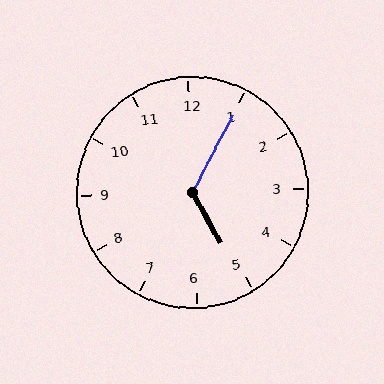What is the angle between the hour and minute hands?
Approximately 122 degrees.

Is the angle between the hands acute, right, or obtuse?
It is obtuse.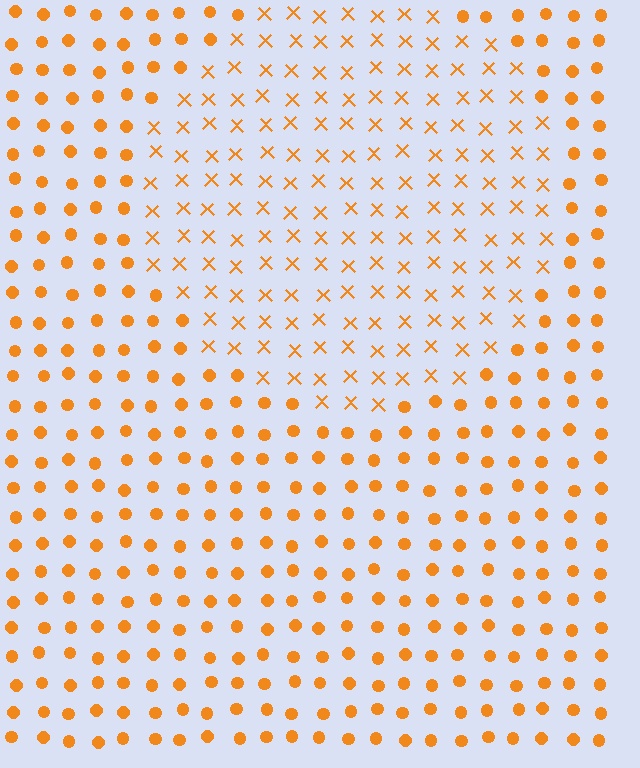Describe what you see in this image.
The image is filled with small orange elements arranged in a uniform grid. A circle-shaped region contains X marks, while the surrounding area contains circles. The boundary is defined purely by the change in element shape.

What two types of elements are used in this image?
The image uses X marks inside the circle region and circles outside it.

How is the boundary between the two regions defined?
The boundary is defined by a change in element shape: X marks inside vs. circles outside. All elements share the same color and spacing.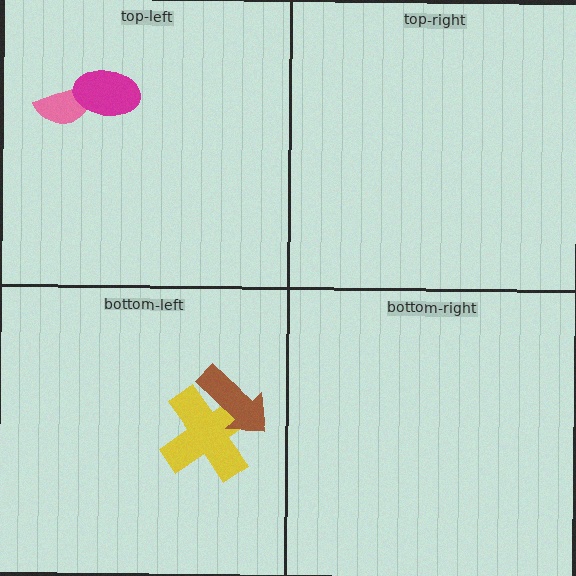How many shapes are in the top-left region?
2.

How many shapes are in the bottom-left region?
2.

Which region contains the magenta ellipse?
The top-left region.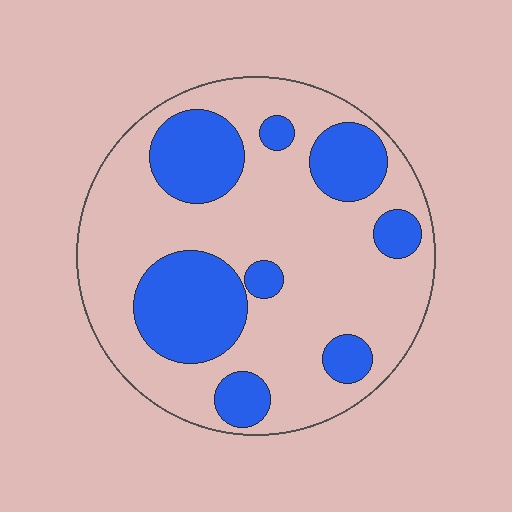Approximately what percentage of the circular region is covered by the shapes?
Approximately 30%.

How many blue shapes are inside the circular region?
8.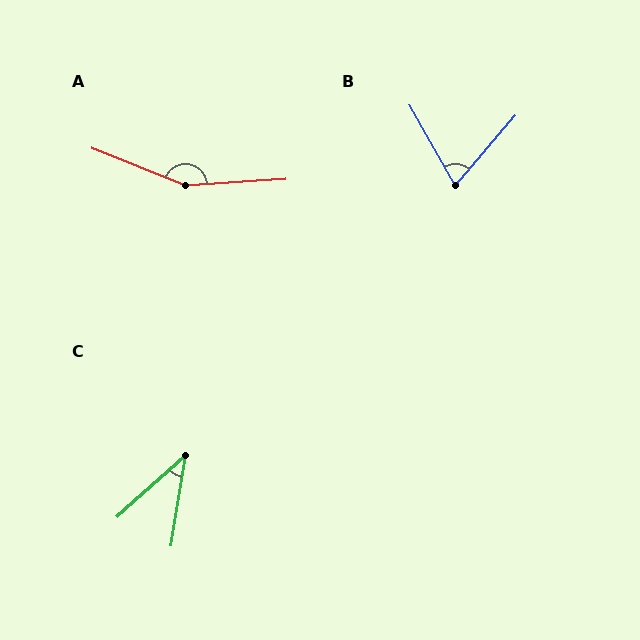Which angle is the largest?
A, at approximately 154 degrees.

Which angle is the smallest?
C, at approximately 39 degrees.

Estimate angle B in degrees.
Approximately 70 degrees.